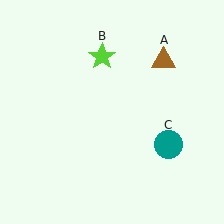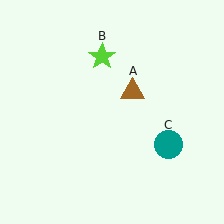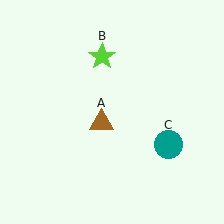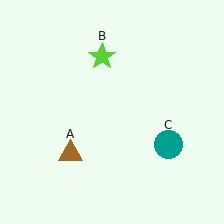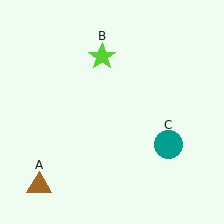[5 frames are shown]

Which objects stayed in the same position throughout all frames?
Lime star (object B) and teal circle (object C) remained stationary.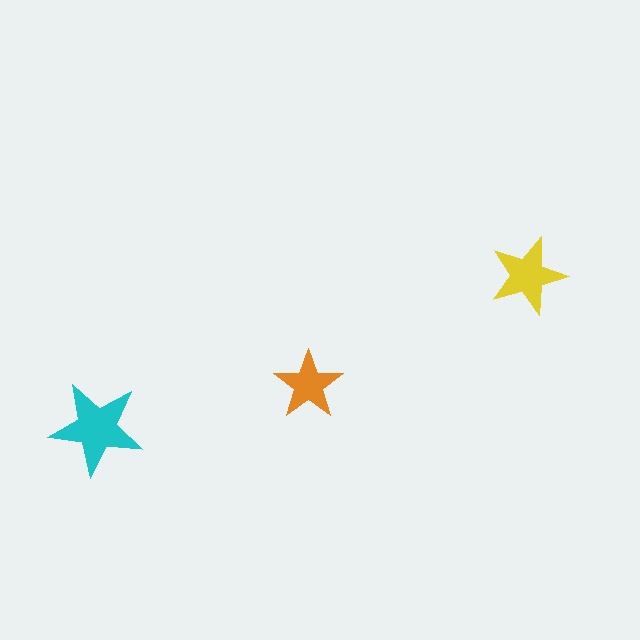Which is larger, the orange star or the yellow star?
The yellow one.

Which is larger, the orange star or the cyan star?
The cyan one.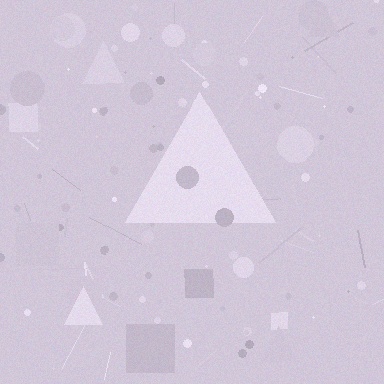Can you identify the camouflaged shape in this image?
The camouflaged shape is a triangle.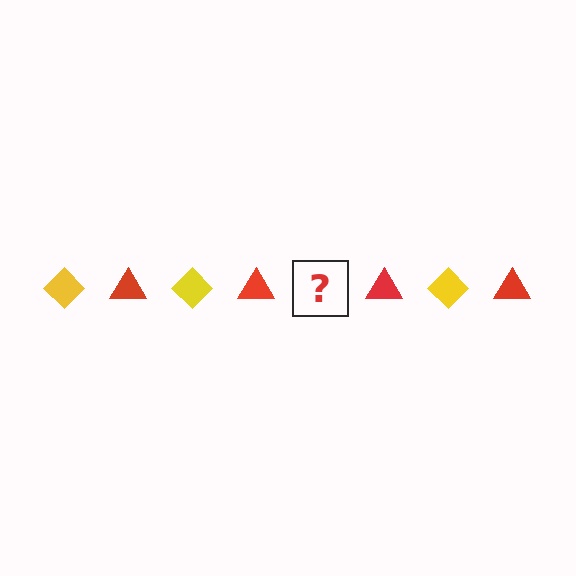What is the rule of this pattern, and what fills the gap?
The rule is that the pattern alternates between yellow diamond and red triangle. The gap should be filled with a yellow diamond.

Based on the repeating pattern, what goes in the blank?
The blank should be a yellow diamond.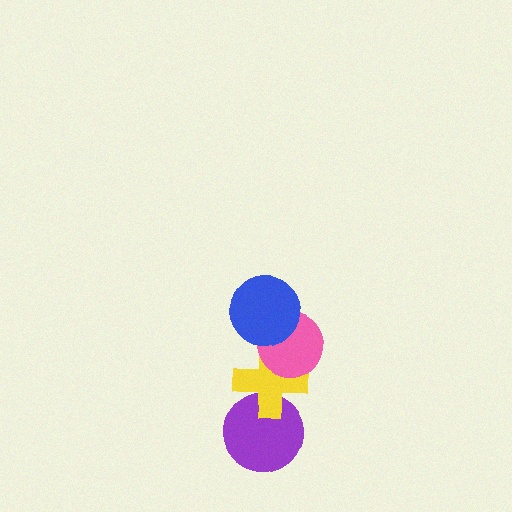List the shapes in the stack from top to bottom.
From top to bottom: the blue circle, the pink circle, the yellow cross, the purple circle.